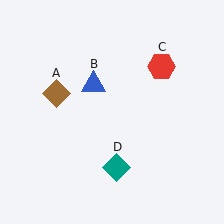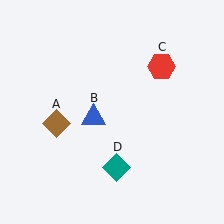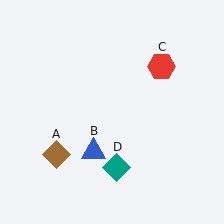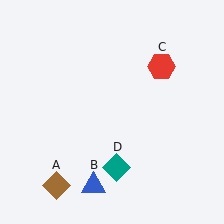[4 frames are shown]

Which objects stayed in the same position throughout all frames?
Red hexagon (object C) and teal diamond (object D) remained stationary.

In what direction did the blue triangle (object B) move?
The blue triangle (object B) moved down.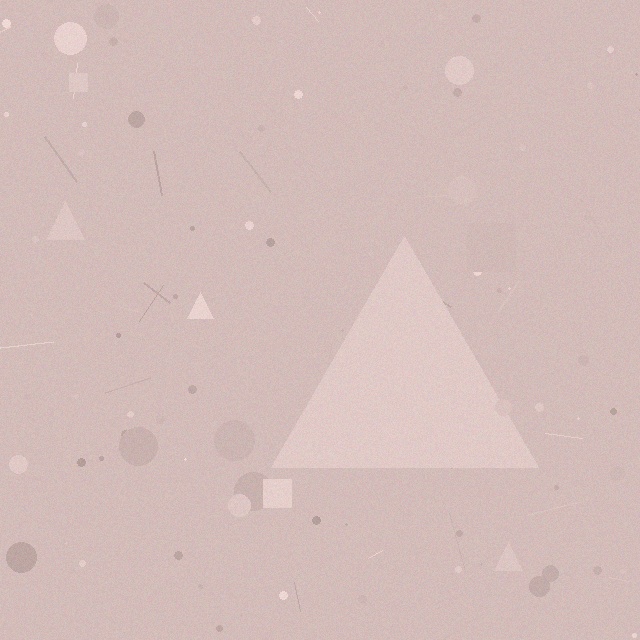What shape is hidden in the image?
A triangle is hidden in the image.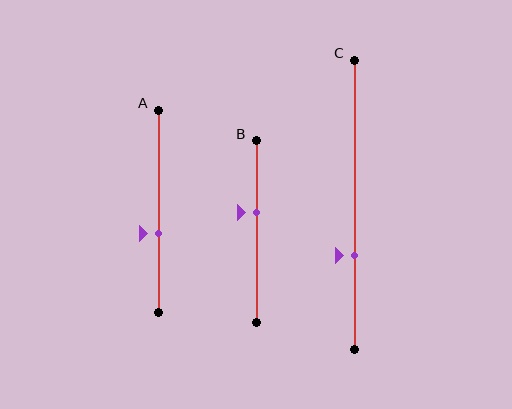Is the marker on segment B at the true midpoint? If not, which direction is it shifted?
No, the marker on segment B is shifted upward by about 11% of the segment length.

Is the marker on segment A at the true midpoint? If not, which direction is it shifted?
No, the marker on segment A is shifted downward by about 11% of the segment length.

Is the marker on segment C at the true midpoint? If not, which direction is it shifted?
No, the marker on segment C is shifted downward by about 17% of the segment length.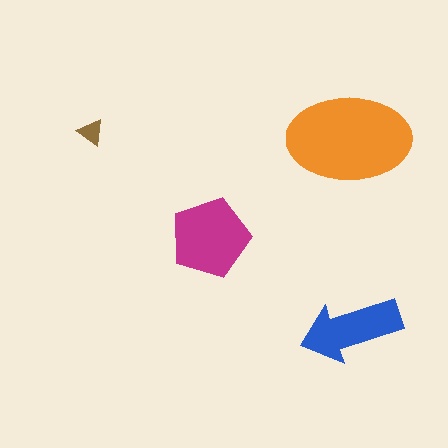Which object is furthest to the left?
The brown triangle is leftmost.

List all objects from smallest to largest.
The brown triangle, the blue arrow, the magenta pentagon, the orange ellipse.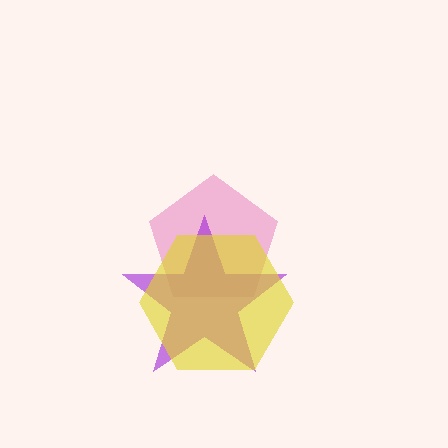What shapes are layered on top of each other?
The layered shapes are: a pink pentagon, a purple star, a yellow hexagon.